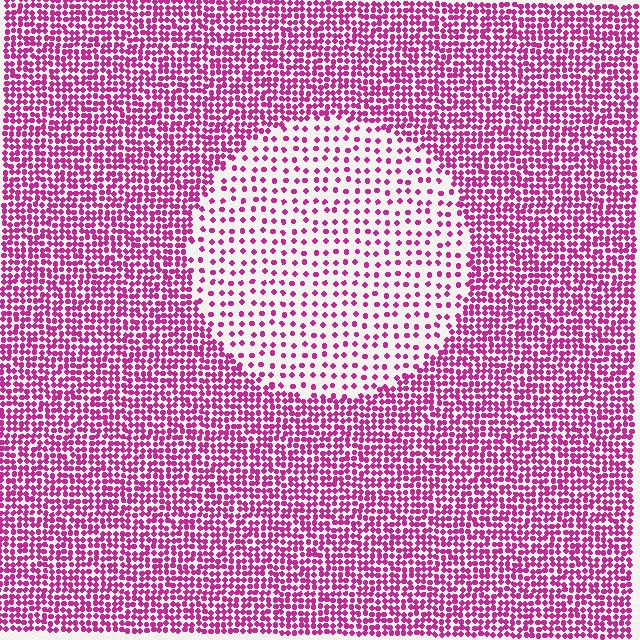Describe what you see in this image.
The image contains small magenta elements arranged at two different densities. A circle-shaped region is visible where the elements are less densely packed than the surrounding area.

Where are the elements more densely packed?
The elements are more densely packed outside the circle boundary.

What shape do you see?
I see a circle.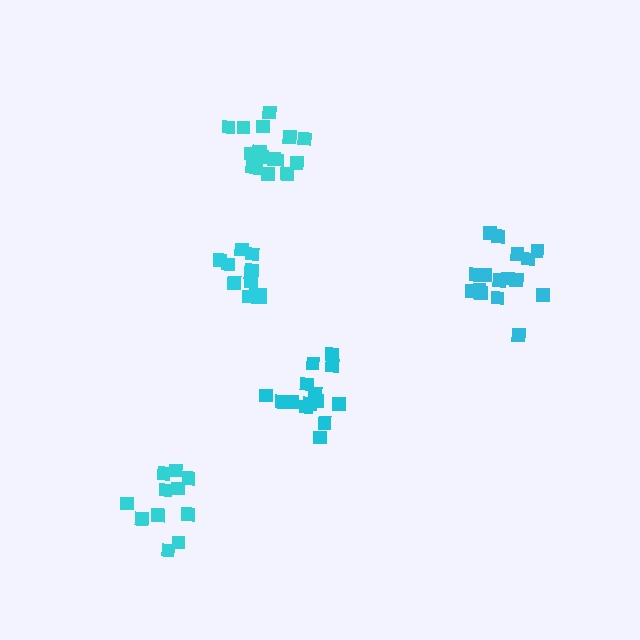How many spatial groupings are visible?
There are 5 spatial groupings.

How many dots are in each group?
Group 1: 12 dots, Group 2: 14 dots, Group 3: 11 dots, Group 4: 17 dots, Group 5: 16 dots (70 total).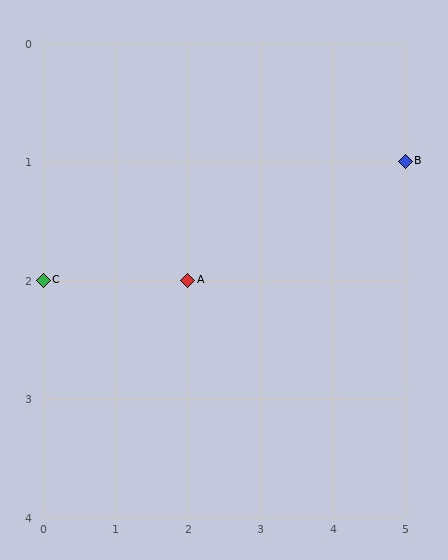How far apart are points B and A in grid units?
Points B and A are 3 columns and 1 row apart (about 3.2 grid units diagonally).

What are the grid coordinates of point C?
Point C is at grid coordinates (0, 2).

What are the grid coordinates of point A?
Point A is at grid coordinates (2, 2).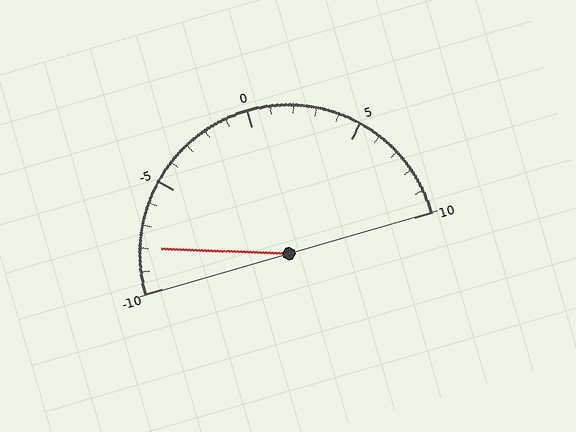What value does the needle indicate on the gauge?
The needle indicates approximately -8.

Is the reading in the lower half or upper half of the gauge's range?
The reading is in the lower half of the range (-10 to 10).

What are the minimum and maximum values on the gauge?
The gauge ranges from -10 to 10.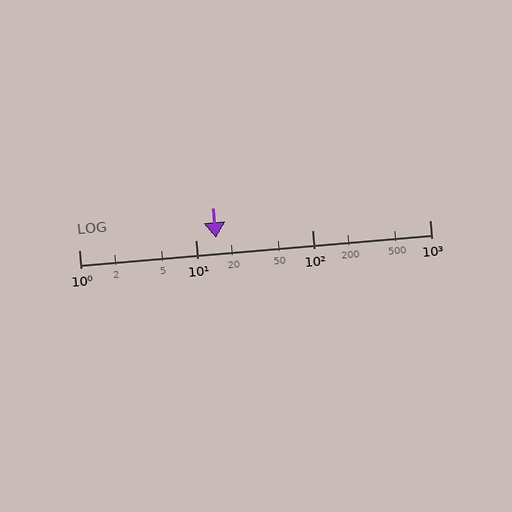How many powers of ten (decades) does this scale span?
The scale spans 3 decades, from 1 to 1000.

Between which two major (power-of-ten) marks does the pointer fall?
The pointer is between 10 and 100.